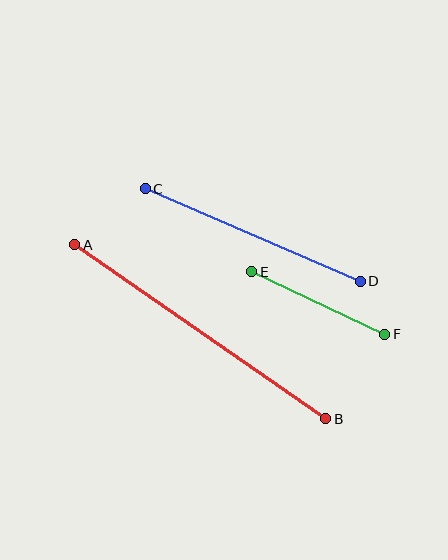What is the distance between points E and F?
The distance is approximately 147 pixels.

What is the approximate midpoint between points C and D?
The midpoint is at approximately (253, 235) pixels.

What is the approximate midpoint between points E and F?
The midpoint is at approximately (318, 303) pixels.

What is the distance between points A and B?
The distance is approximately 305 pixels.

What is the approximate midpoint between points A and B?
The midpoint is at approximately (200, 332) pixels.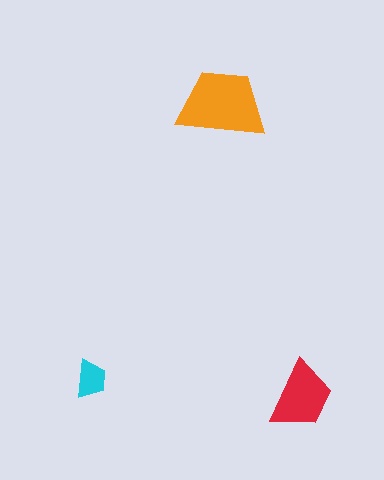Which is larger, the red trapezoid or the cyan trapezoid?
The red one.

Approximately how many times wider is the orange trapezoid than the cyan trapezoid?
About 2.5 times wider.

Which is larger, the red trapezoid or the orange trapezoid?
The orange one.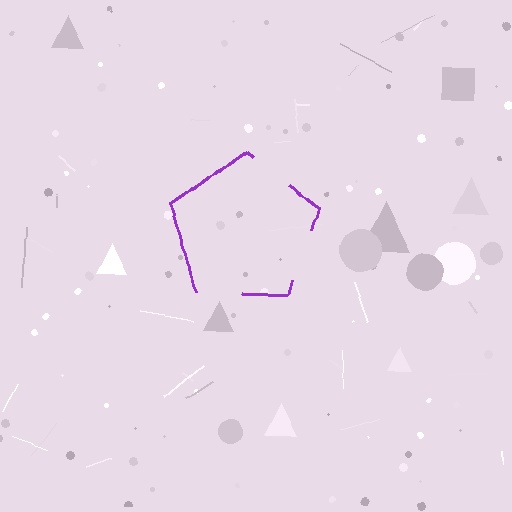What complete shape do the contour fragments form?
The contour fragments form a pentagon.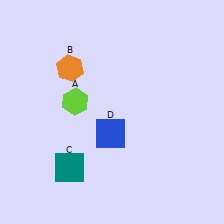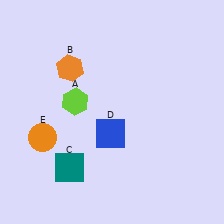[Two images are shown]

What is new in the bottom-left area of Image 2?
An orange circle (E) was added in the bottom-left area of Image 2.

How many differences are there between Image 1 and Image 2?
There is 1 difference between the two images.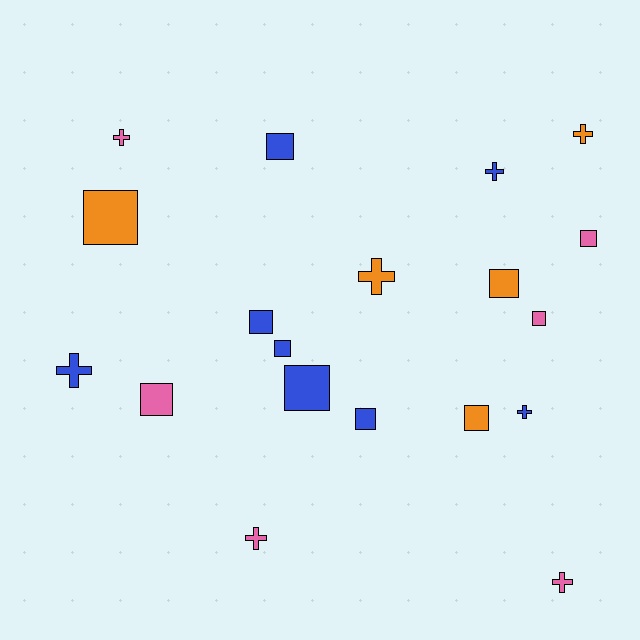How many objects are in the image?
There are 19 objects.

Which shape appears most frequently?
Square, with 11 objects.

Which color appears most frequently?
Blue, with 8 objects.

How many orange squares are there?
There are 3 orange squares.